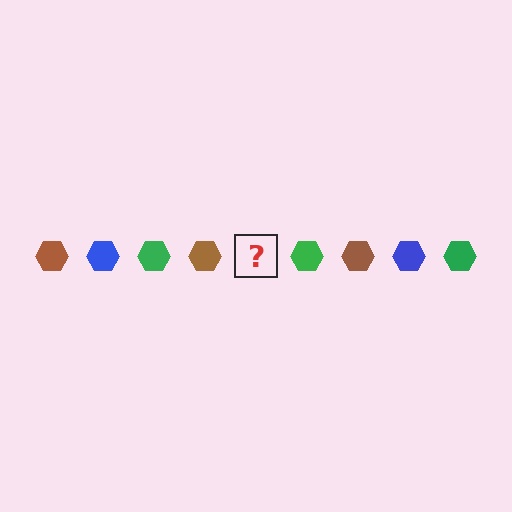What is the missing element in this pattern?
The missing element is a blue hexagon.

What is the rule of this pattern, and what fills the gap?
The rule is that the pattern cycles through brown, blue, green hexagons. The gap should be filled with a blue hexagon.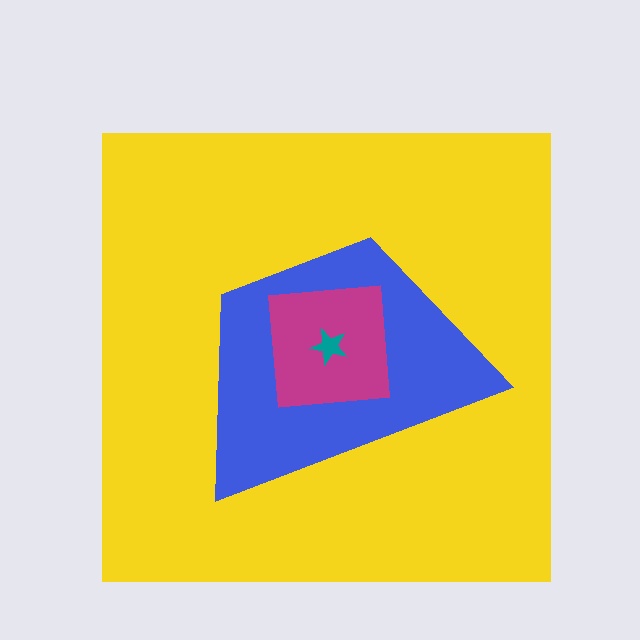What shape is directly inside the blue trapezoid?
The magenta square.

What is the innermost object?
The teal star.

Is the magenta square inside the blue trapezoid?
Yes.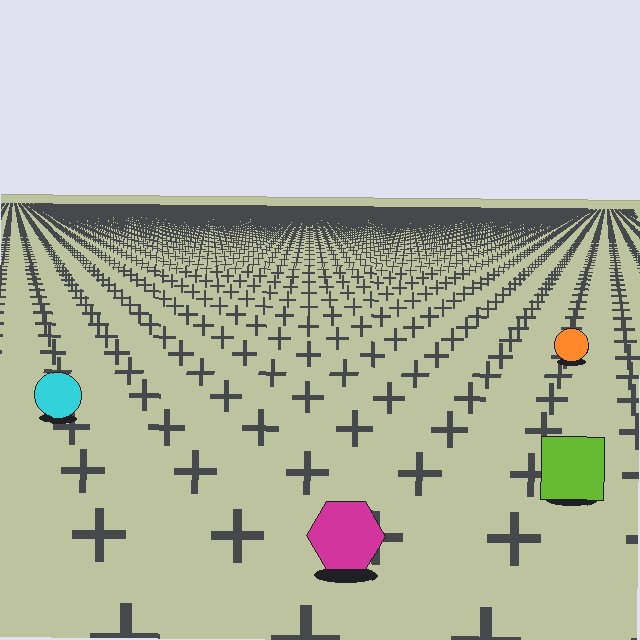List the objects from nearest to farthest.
From nearest to farthest: the magenta hexagon, the lime square, the cyan circle, the orange circle.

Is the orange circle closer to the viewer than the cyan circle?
No. The cyan circle is closer — you can tell from the texture gradient: the ground texture is coarser near it.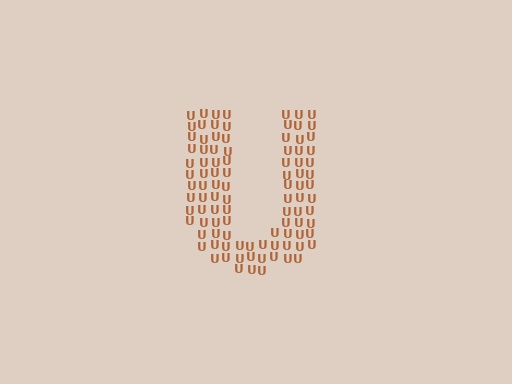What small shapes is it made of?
It is made of small letter U's.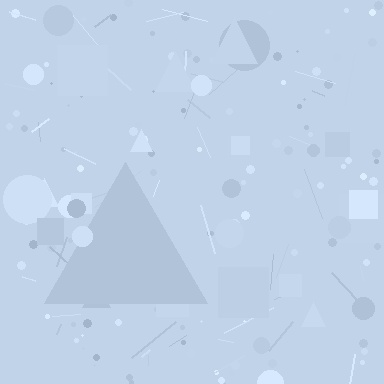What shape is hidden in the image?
A triangle is hidden in the image.